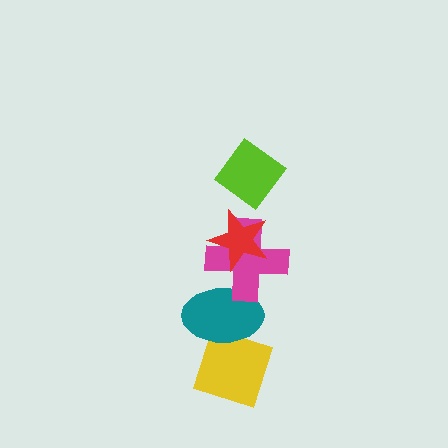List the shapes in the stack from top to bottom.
From top to bottom: the lime diamond, the red star, the magenta cross, the teal ellipse, the yellow diamond.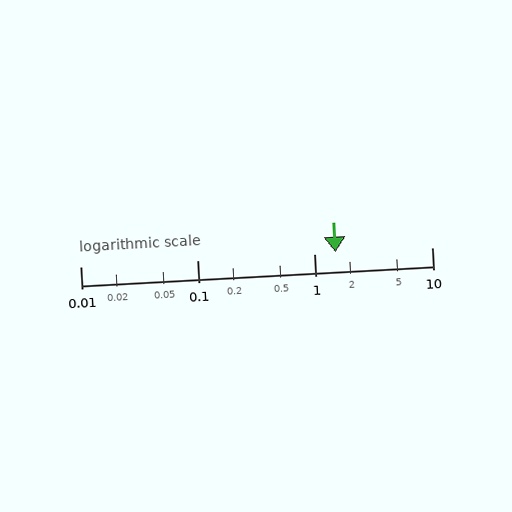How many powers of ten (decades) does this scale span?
The scale spans 3 decades, from 0.01 to 10.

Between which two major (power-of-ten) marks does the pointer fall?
The pointer is between 1 and 10.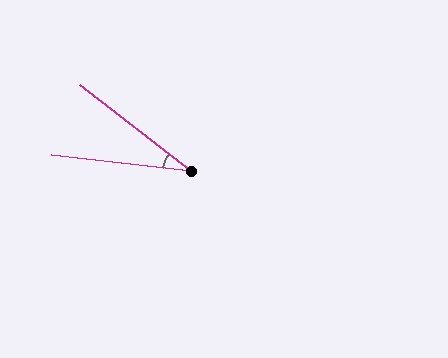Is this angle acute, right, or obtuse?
It is acute.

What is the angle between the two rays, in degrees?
Approximately 31 degrees.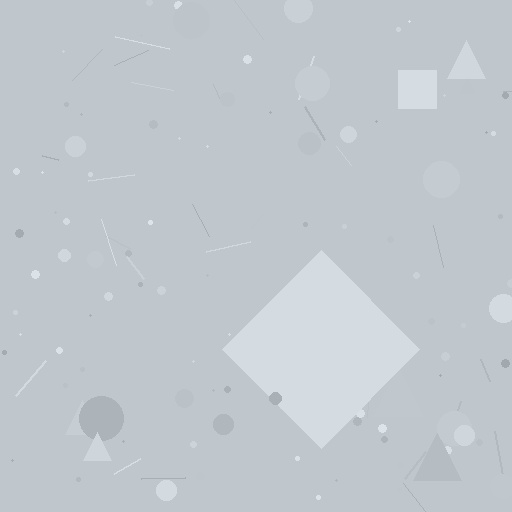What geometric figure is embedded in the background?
A diamond is embedded in the background.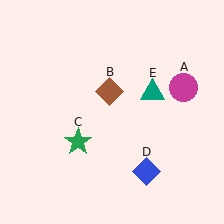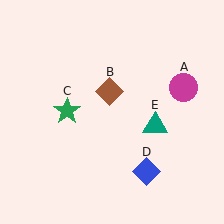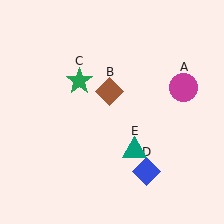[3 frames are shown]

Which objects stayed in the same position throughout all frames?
Magenta circle (object A) and brown diamond (object B) and blue diamond (object D) remained stationary.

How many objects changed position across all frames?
2 objects changed position: green star (object C), teal triangle (object E).